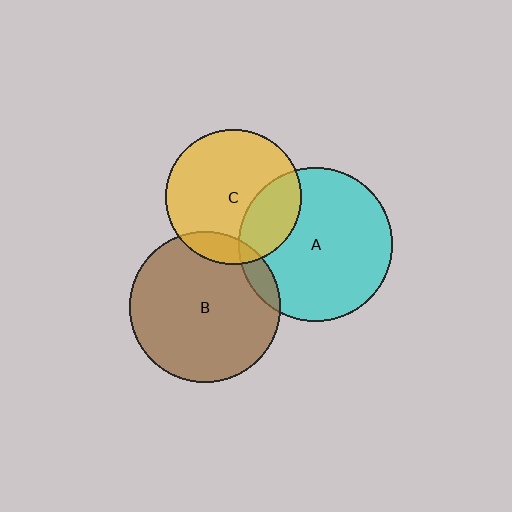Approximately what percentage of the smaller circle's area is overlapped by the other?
Approximately 25%.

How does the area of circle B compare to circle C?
Approximately 1.3 times.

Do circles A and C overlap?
Yes.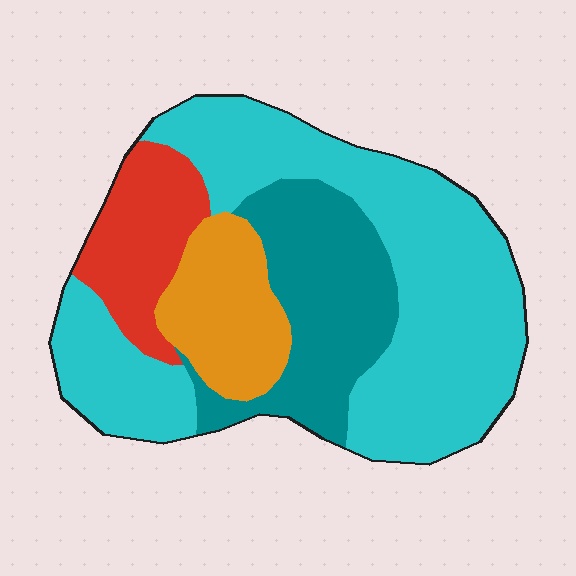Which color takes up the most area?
Cyan, at roughly 50%.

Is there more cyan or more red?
Cyan.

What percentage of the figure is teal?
Teal takes up about one fifth (1/5) of the figure.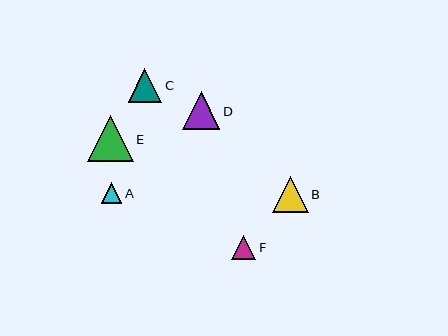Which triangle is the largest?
Triangle E is the largest with a size of approximately 46 pixels.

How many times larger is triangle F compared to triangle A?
Triangle F is approximately 1.2 times the size of triangle A.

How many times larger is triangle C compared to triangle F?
Triangle C is approximately 1.4 times the size of triangle F.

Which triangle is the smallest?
Triangle A is the smallest with a size of approximately 20 pixels.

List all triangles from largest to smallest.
From largest to smallest: E, D, B, C, F, A.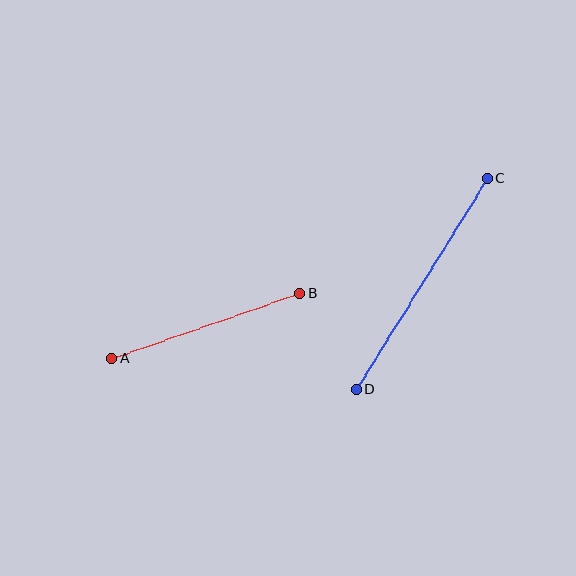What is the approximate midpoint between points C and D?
The midpoint is at approximately (422, 284) pixels.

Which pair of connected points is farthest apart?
Points C and D are farthest apart.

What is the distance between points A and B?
The distance is approximately 199 pixels.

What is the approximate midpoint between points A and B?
The midpoint is at approximately (206, 326) pixels.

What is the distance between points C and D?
The distance is approximately 248 pixels.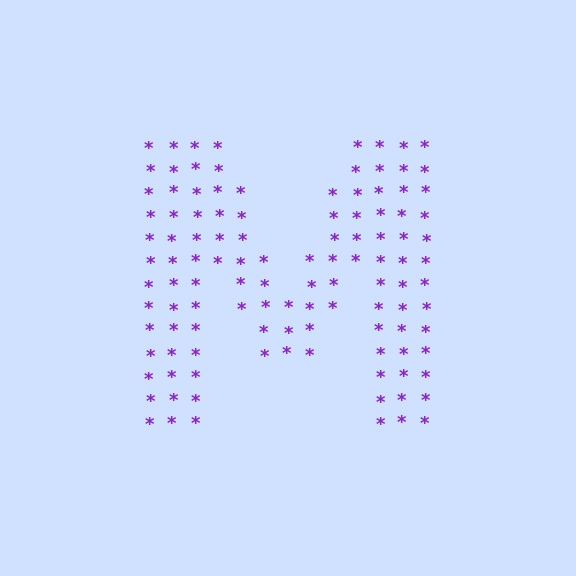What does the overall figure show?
The overall figure shows the letter M.